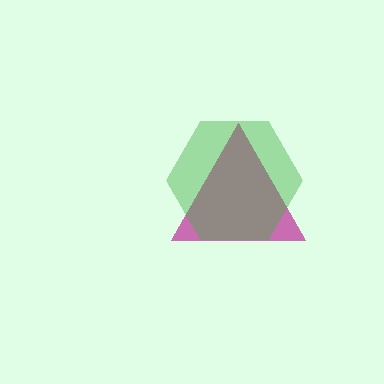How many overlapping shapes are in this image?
There are 2 overlapping shapes in the image.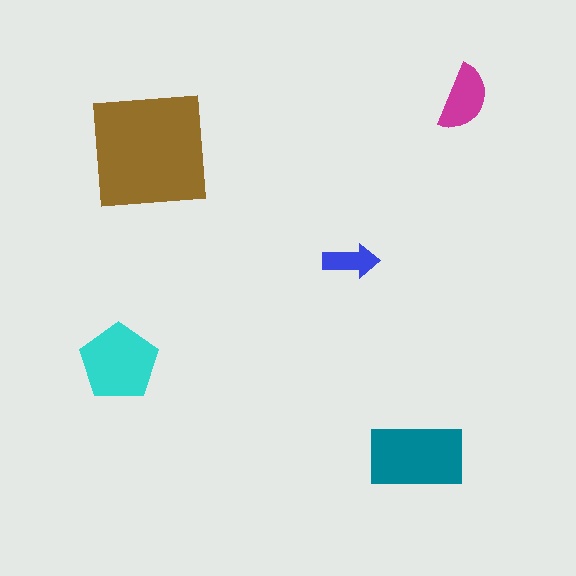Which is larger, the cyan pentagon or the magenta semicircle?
The cyan pentagon.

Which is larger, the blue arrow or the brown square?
The brown square.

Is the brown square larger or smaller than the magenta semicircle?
Larger.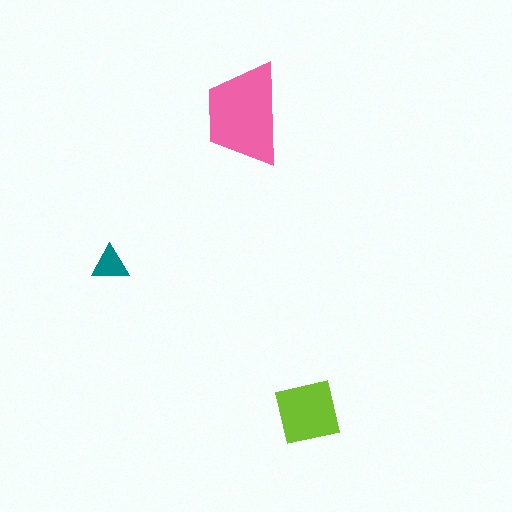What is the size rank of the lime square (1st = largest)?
2nd.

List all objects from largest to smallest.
The pink trapezoid, the lime square, the teal triangle.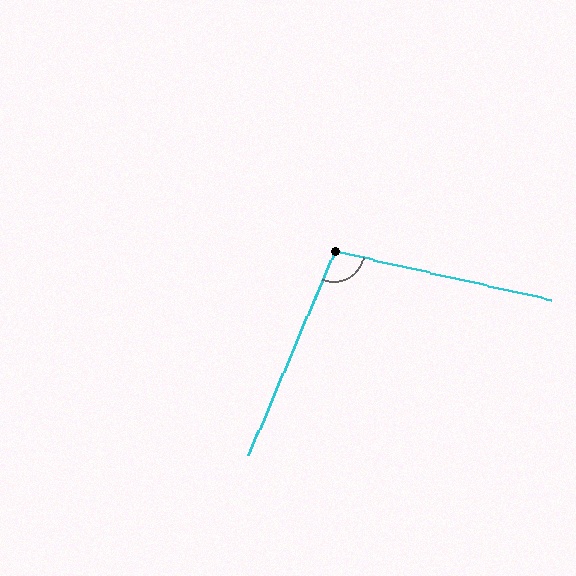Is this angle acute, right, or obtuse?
It is obtuse.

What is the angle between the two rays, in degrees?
Approximately 100 degrees.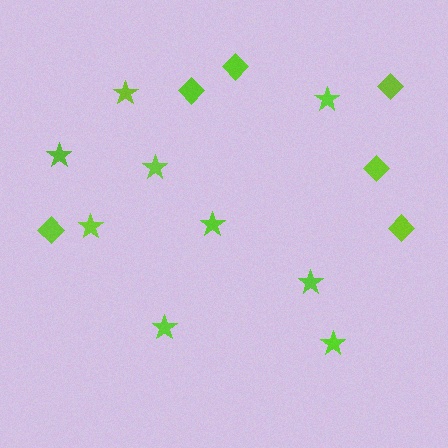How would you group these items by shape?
There are 2 groups: one group of diamonds (6) and one group of stars (9).